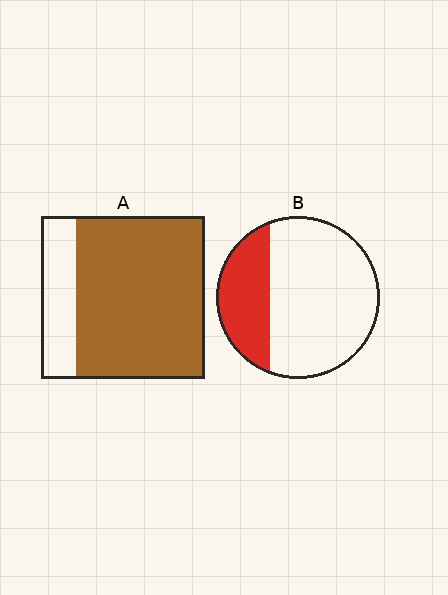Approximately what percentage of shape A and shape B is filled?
A is approximately 80% and B is approximately 30%.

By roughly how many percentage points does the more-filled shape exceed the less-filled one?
By roughly 50 percentage points (A over B).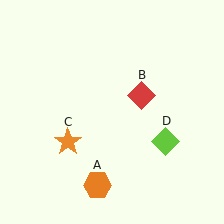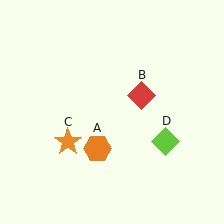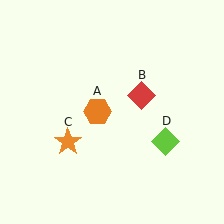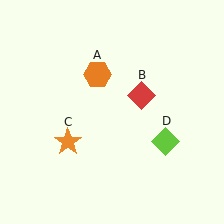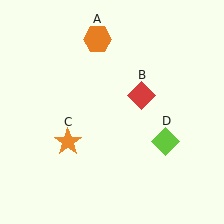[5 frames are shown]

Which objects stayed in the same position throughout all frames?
Red diamond (object B) and orange star (object C) and lime diamond (object D) remained stationary.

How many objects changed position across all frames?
1 object changed position: orange hexagon (object A).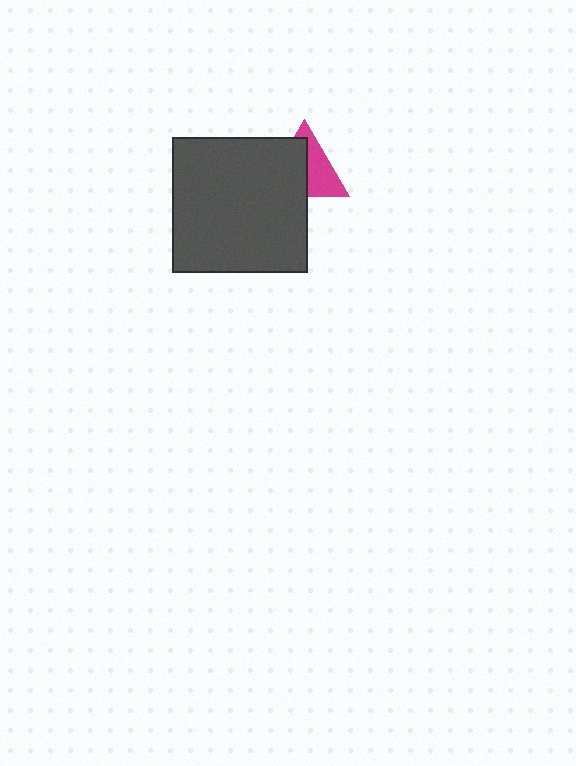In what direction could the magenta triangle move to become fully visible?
The magenta triangle could move toward the upper-right. That would shift it out from behind the dark gray square entirely.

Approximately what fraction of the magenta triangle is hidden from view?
Roughly 52% of the magenta triangle is hidden behind the dark gray square.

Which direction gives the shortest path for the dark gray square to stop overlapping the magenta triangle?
Moving toward the lower-left gives the shortest separation.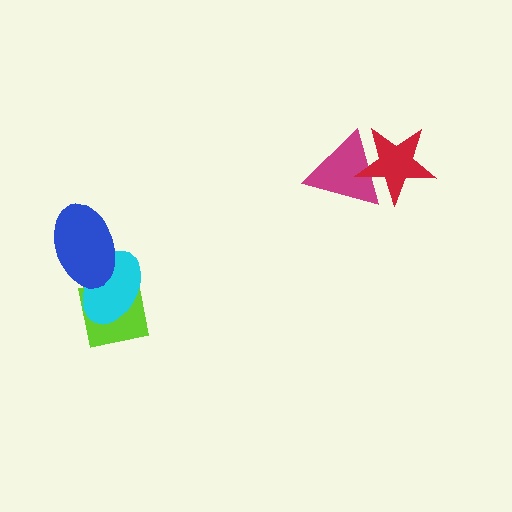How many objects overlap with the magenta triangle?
1 object overlaps with the magenta triangle.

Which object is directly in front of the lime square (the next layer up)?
The cyan ellipse is directly in front of the lime square.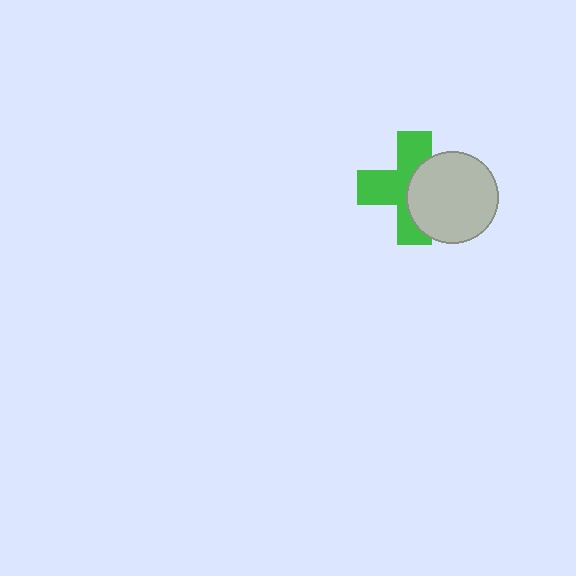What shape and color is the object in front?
The object in front is a light gray circle.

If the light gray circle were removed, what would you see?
You would see the complete green cross.